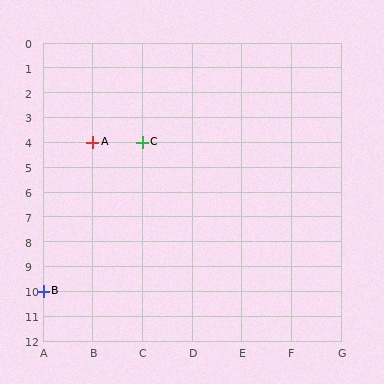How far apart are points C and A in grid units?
Points C and A are 1 column apart.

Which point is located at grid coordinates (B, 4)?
Point A is at (B, 4).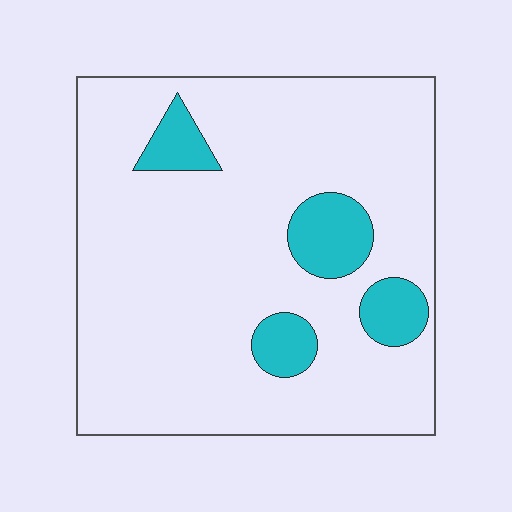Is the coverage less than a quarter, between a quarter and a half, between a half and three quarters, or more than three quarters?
Less than a quarter.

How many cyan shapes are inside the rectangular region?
4.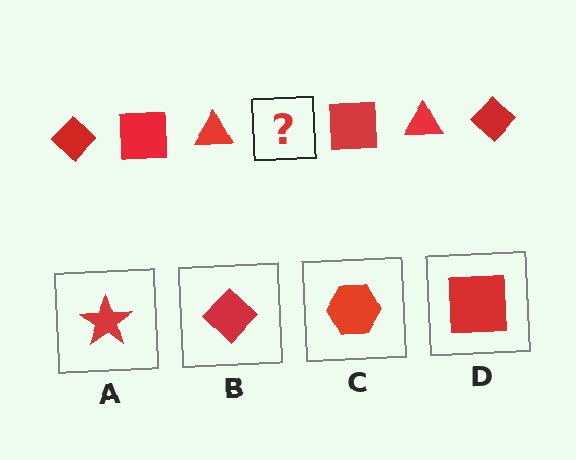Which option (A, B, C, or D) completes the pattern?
B.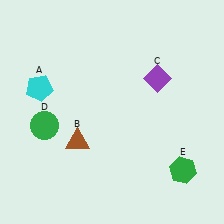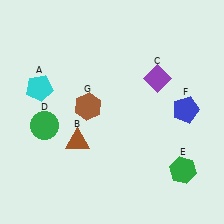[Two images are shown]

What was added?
A blue pentagon (F), a brown hexagon (G) were added in Image 2.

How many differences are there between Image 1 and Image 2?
There are 2 differences between the two images.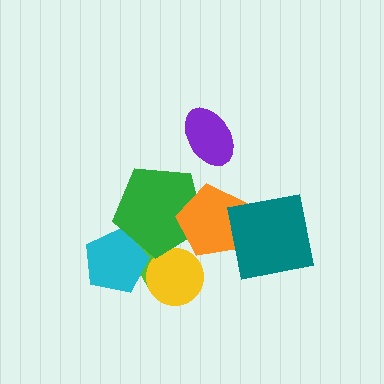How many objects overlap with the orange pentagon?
2 objects overlap with the orange pentagon.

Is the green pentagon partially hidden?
Yes, it is partially covered by another shape.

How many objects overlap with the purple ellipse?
0 objects overlap with the purple ellipse.